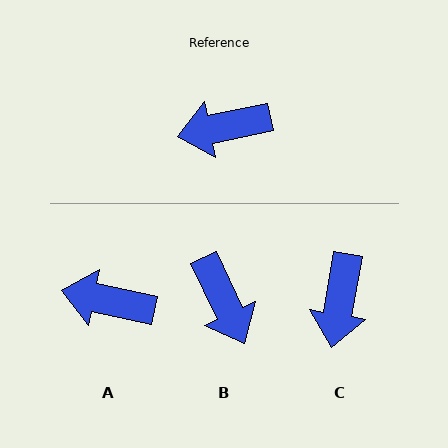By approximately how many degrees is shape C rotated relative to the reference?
Approximately 69 degrees counter-clockwise.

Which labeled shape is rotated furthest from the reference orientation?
B, about 104 degrees away.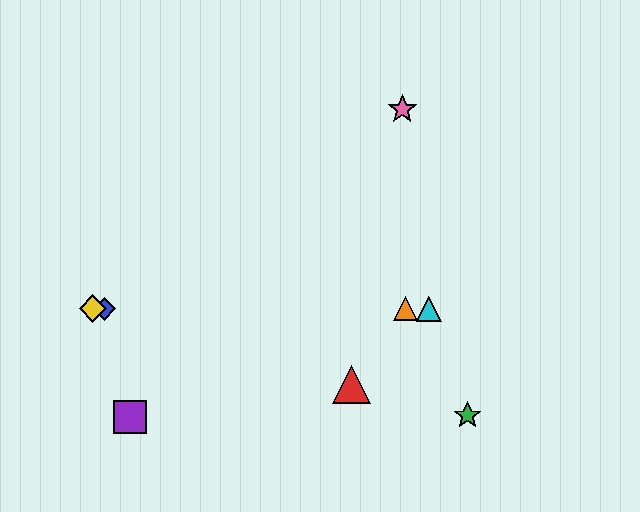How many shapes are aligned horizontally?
4 shapes (the blue diamond, the yellow diamond, the orange triangle, the cyan triangle) are aligned horizontally.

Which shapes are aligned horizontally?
The blue diamond, the yellow diamond, the orange triangle, the cyan triangle are aligned horizontally.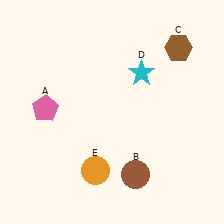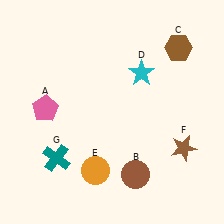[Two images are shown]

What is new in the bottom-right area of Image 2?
A brown star (F) was added in the bottom-right area of Image 2.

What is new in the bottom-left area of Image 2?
A teal cross (G) was added in the bottom-left area of Image 2.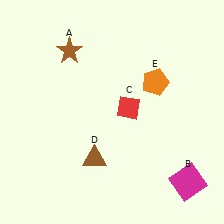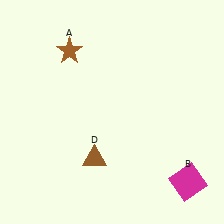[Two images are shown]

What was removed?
The red diamond (C), the orange pentagon (E) were removed in Image 2.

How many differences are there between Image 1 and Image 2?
There are 2 differences between the two images.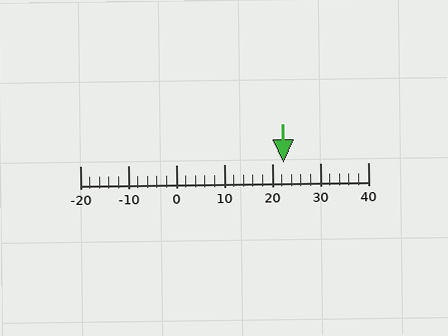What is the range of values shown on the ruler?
The ruler shows values from -20 to 40.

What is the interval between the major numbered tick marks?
The major tick marks are spaced 10 units apart.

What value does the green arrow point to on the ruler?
The green arrow points to approximately 22.